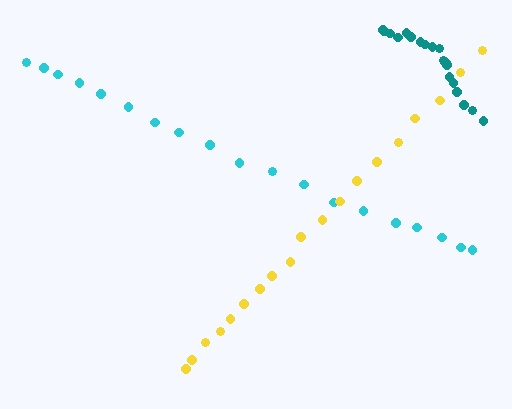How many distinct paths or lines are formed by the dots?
There are 3 distinct paths.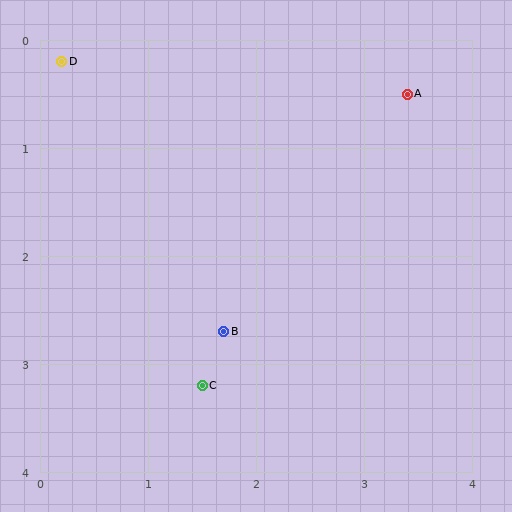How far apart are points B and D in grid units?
Points B and D are about 2.9 grid units apart.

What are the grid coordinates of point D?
Point D is at approximately (0.2, 0.2).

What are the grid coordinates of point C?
Point C is at approximately (1.5, 3.2).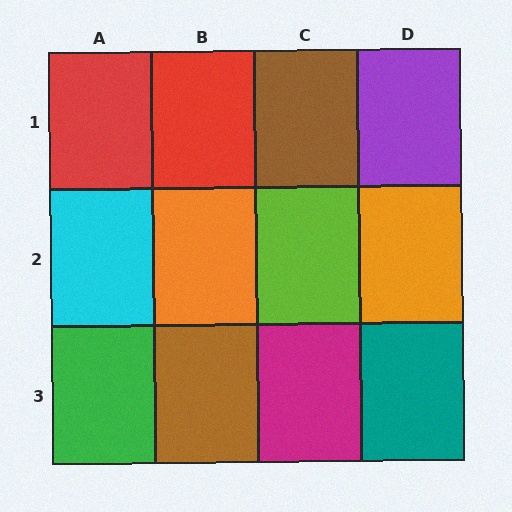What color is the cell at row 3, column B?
Brown.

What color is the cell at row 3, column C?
Magenta.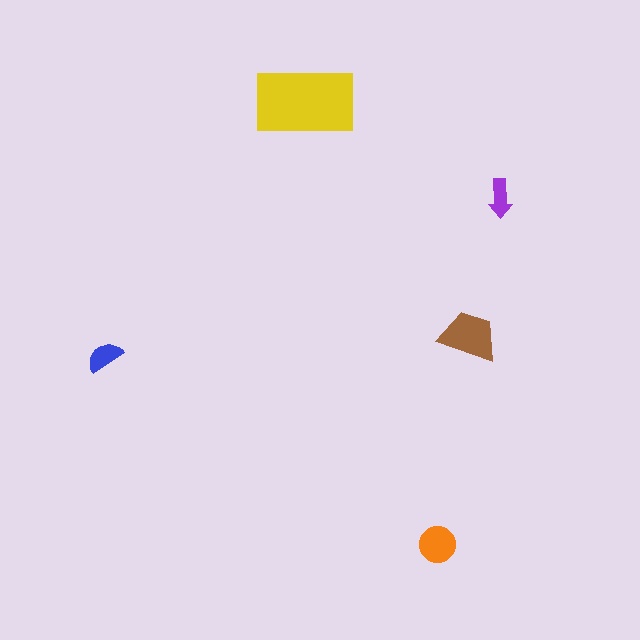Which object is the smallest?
The purple arrow.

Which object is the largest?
The yellow rectangle.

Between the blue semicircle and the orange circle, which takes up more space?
The orange circle.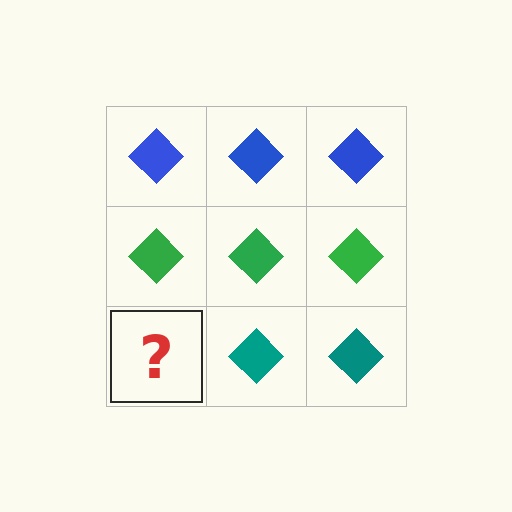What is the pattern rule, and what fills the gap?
The rule is that each row has a consistent color. The gap should be filled with a teal diamond.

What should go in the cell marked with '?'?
The missing cell should contain a teal diamond.